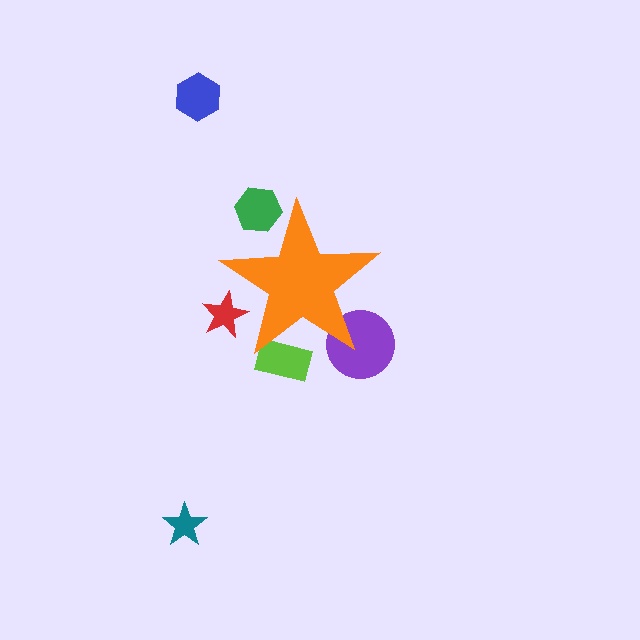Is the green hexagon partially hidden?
Yes, the green hexagon is partially hidden behind the orange star.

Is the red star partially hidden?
Yes, the red star is partially hidden behind the orange star.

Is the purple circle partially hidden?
Yes, the purple circle is partially hidden behind the orange star.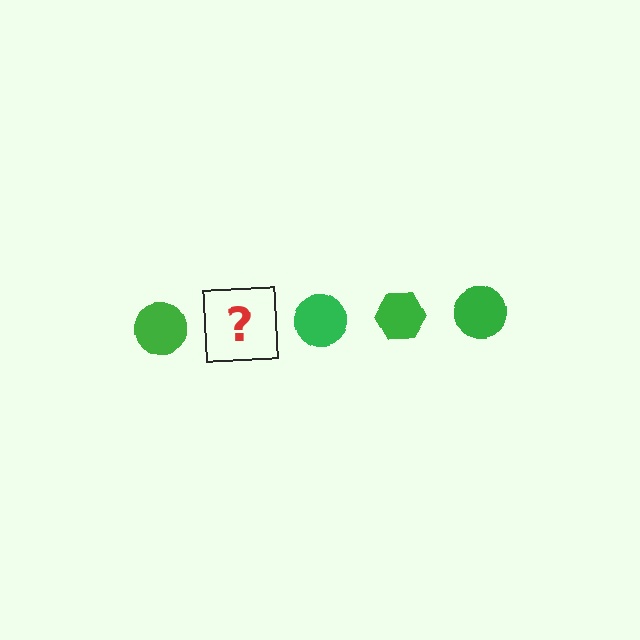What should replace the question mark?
The question mark should be replaced with a green hexagon.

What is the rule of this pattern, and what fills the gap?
The rule is that the pattern cycles through circle, hexagon shapes in green. The gap should be filled with a green hexagon.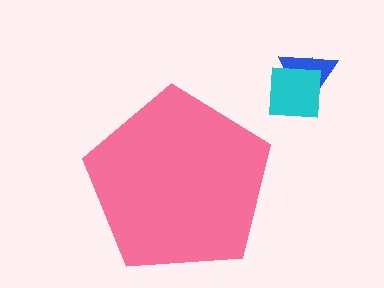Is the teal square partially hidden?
No, the teal square is fully visible.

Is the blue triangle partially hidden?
No, the blue triangle is fully visible.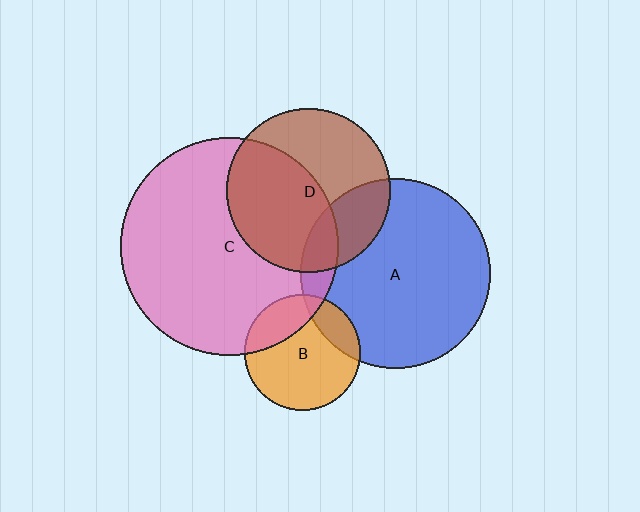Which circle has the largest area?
Circle C (pink).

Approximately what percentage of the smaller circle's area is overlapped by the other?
Approximately 50%.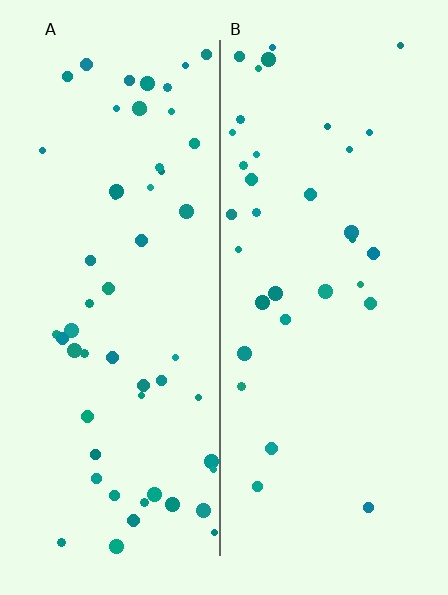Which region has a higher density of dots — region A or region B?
A (the left).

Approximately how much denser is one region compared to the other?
Approximately 1.7× — region A over region B.